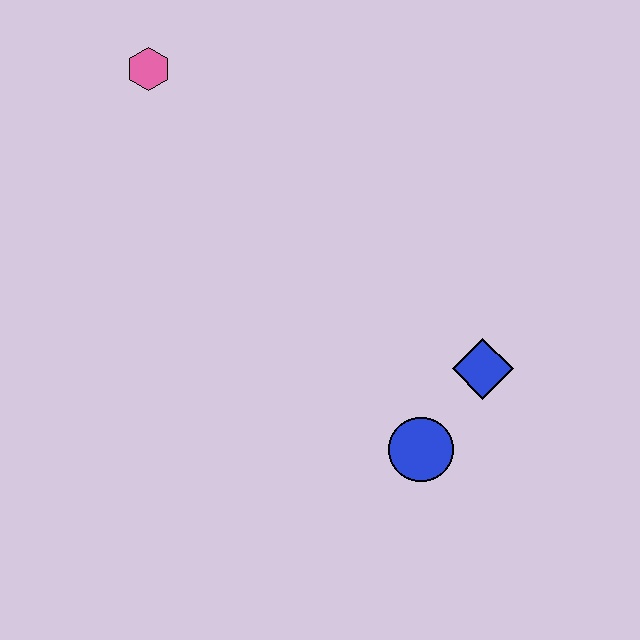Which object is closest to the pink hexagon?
The blue diamond is closest to the pink hexagon.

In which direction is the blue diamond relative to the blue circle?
The blue diamond is above the blue circle.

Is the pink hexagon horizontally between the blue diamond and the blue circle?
No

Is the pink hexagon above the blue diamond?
Yes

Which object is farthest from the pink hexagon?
The blue circle is farthest from the pink hexagon.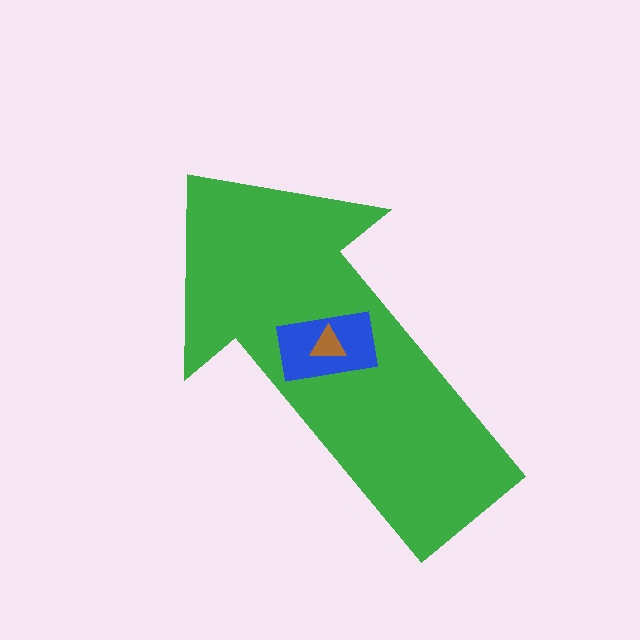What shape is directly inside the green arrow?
The blue rectangle.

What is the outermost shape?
The green arrow.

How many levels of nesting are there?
3.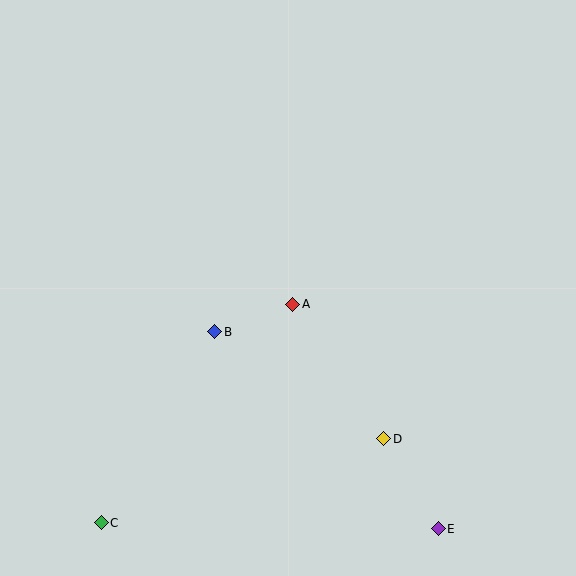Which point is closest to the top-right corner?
Point A is closest to the top-right corner.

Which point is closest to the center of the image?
Point A at (293, 304) is closest to the center.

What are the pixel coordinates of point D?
Point D is at (383, 439).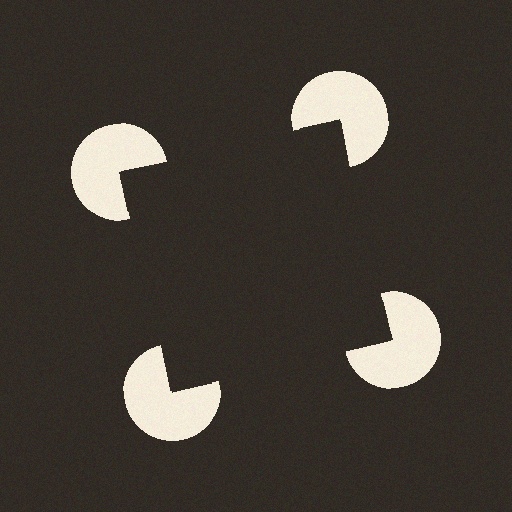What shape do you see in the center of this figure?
An illusory square — its edges are inferred from the aligned wedge cuts in the pac-man discs, not physically drawn.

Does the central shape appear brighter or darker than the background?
It typically appears slightly darker than the background, even though no actual brightness change is drawn.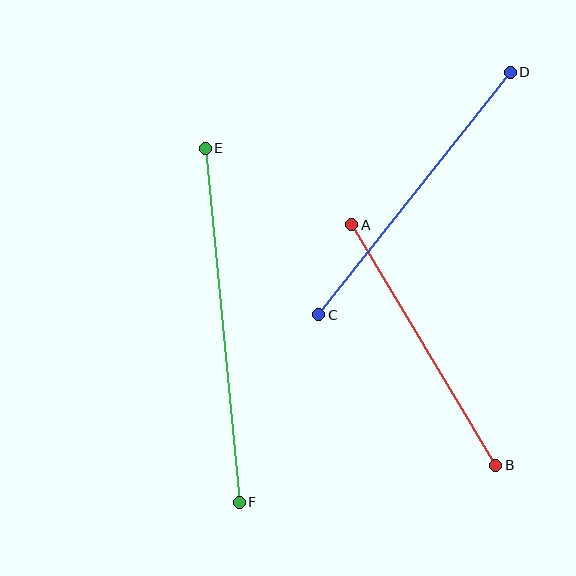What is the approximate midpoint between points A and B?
The midpoint is at approximately (424, 345) pixels.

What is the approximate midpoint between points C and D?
The midpoint is at approximately (415, 194) pixels.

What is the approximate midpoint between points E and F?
The midpoint is at approximately (222, 325) pixels.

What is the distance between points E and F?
The distance is approximately 355 pixels.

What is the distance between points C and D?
The distance is approximately 309 pixels.